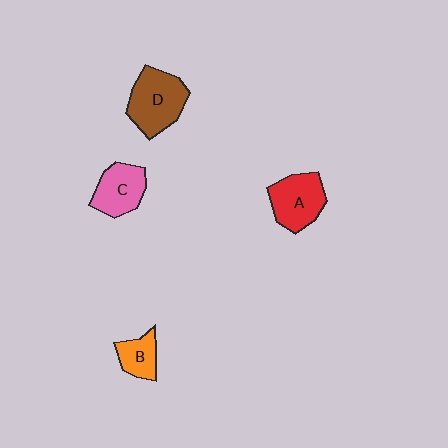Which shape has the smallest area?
Shape B (orange).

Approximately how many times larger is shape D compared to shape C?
Approximately 1.4 times.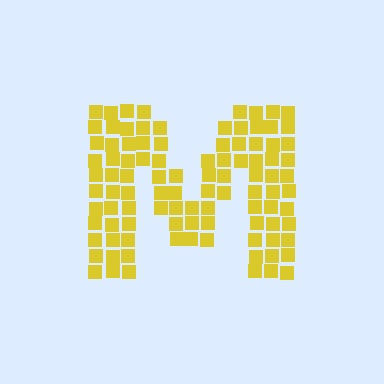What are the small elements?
The small elements are squares.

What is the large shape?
The large shape is the letter M.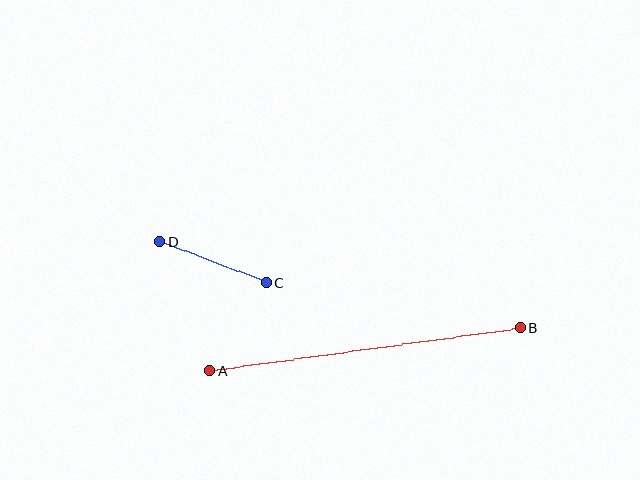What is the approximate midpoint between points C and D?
The midpoint is at approximately (213, 262) pixels.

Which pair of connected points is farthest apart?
Points A and B are farthest apart.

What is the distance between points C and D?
The distance is approximately 114 pixels.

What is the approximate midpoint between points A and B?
The midpoint is at approximately (365, 349) pixels.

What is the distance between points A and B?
The distance is approximately 313 pixels.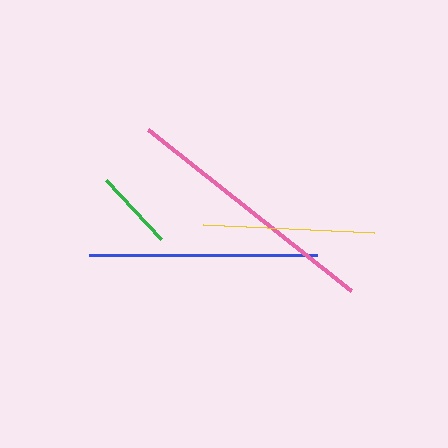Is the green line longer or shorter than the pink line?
The pink line is longer than the green line.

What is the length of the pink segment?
The pink segment is approximately 260 pixels long.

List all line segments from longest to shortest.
From longest to shortest: pink, blue, yellow, green.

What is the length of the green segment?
The green segment is approximately 80 pixels long.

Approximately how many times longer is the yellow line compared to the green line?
The yellow line is approximately 2.1 times the length of the green line.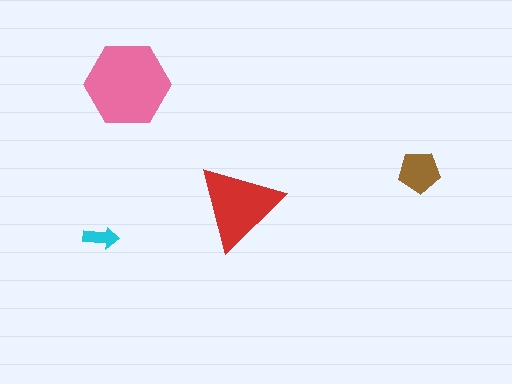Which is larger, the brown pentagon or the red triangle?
The red triangle.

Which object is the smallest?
The cyan arrow.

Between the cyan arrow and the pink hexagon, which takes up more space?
The pink hexagon.